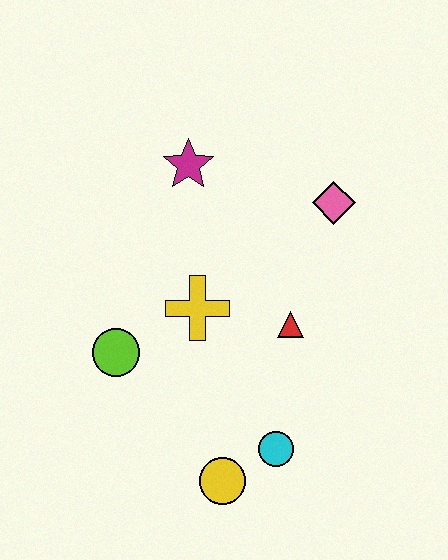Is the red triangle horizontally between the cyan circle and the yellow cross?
No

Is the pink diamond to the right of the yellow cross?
Yes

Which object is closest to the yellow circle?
The cyan circle is closest to the yellow circle.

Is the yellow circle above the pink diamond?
No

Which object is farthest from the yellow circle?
The magenta star is farthest from the yellow circle.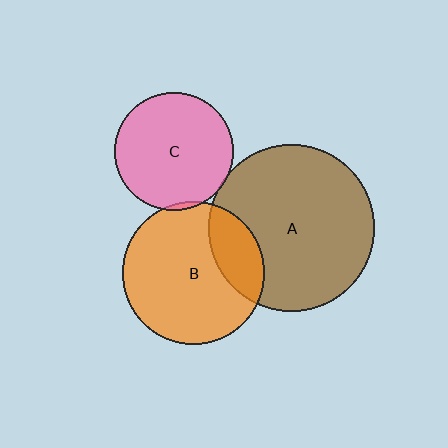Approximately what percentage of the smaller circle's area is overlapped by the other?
Approximately 5%.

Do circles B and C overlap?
Yes.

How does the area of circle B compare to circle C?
Approximately 1.4 times.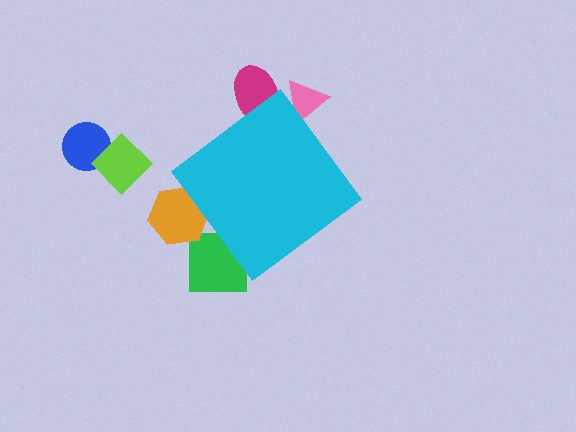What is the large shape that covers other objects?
A cyan diamond.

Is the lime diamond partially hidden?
No, the lime diamond is fully visible.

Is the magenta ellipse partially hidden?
Yes, the magenta ellipse is partially hidden behind the cyan diamond.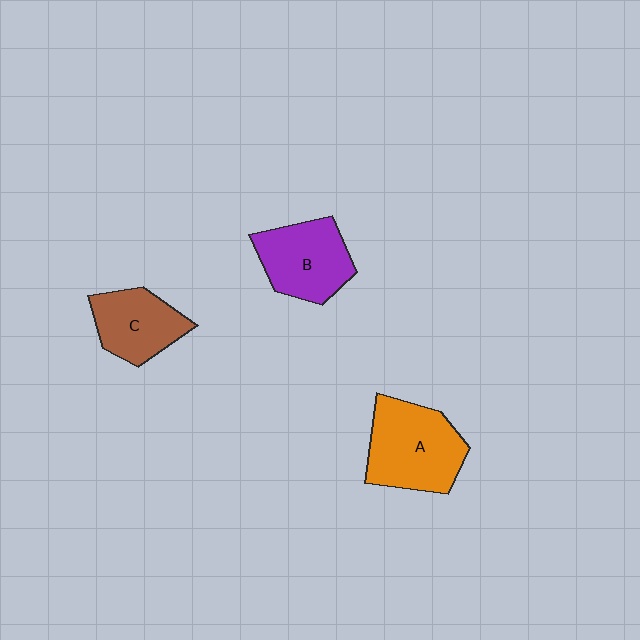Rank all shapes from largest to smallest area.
From largest to smallest: A (orange), B (purple), C (brown).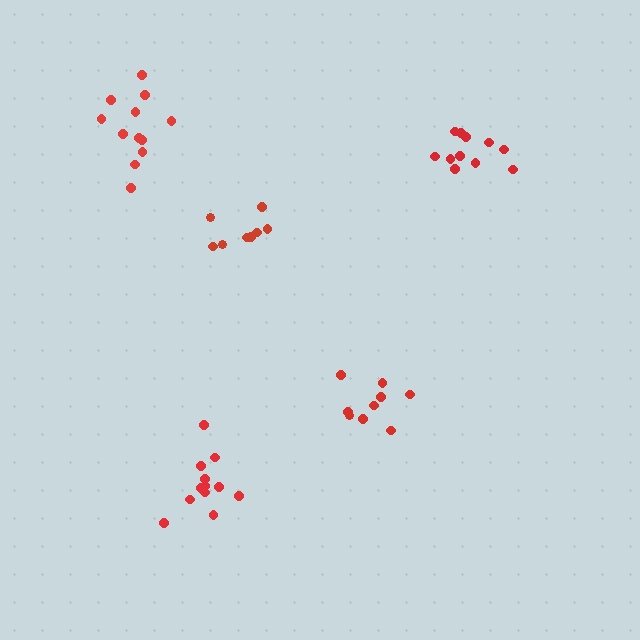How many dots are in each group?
Group 1: 8 dots, Group 2: 9 dots, Group 3: 12 dots, Group 4: 12 dots, Group 5: 11 dots (52 total).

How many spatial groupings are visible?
There are 5 spatial groupings.